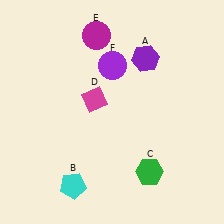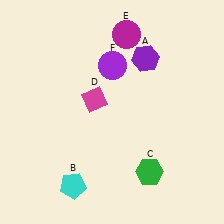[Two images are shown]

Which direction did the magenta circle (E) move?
The magenta circle (E) moved right.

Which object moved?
The magenta circle (E) moved right.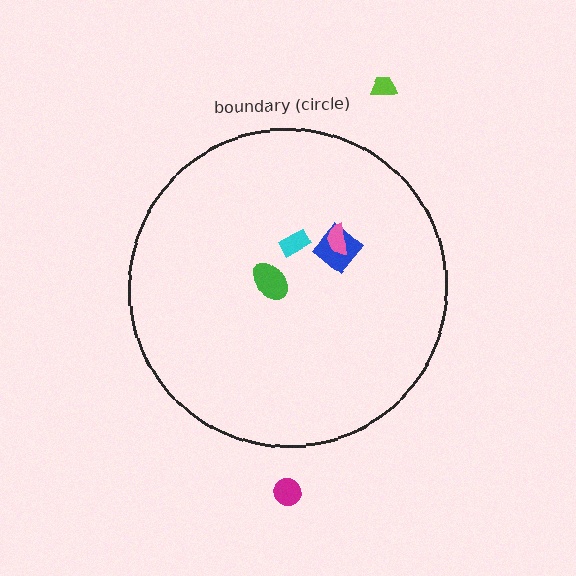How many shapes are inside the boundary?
4 inside, 2 outside.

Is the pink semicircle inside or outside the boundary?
Inside.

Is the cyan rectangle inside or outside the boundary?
Inside.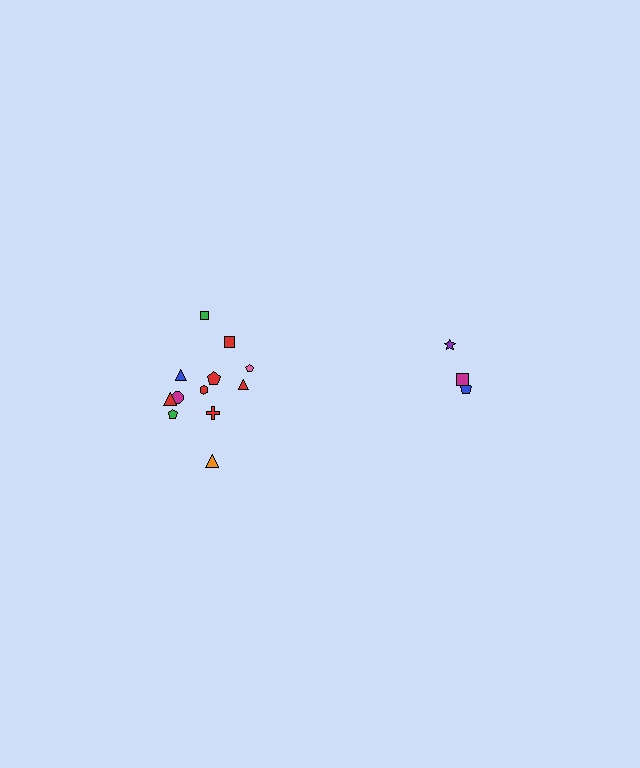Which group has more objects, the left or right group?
The left group.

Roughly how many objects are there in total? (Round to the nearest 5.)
Roughly 15 objects in total.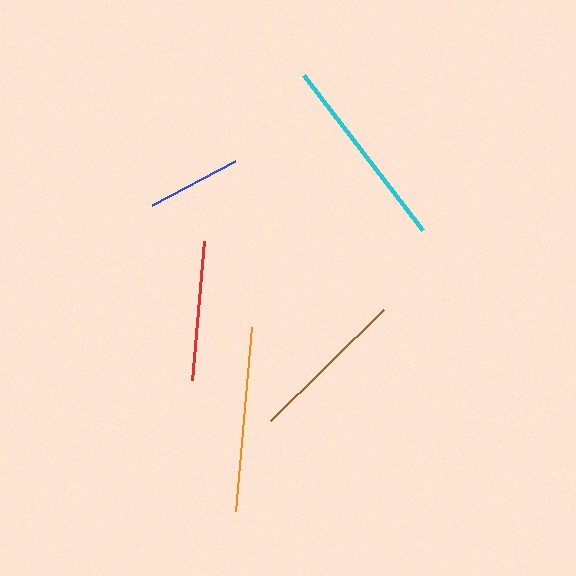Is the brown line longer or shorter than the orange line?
The orange line is longer than the brown line.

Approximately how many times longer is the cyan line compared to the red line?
The cyan line is approximately 1.4 times the length of the red line.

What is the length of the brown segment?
The brown segment is approximately 159 pixels long.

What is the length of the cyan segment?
The cyan segment is approximately 195 pixels long.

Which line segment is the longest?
The cyan line is the longest at approximately 195 pixels.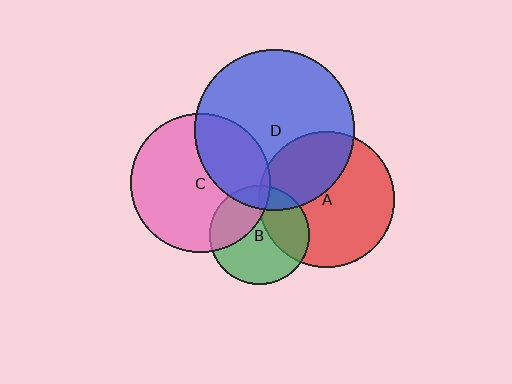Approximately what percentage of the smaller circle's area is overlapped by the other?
Approximately 5%.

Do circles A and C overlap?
Yes.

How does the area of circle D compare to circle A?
Approximately 1.4 times.